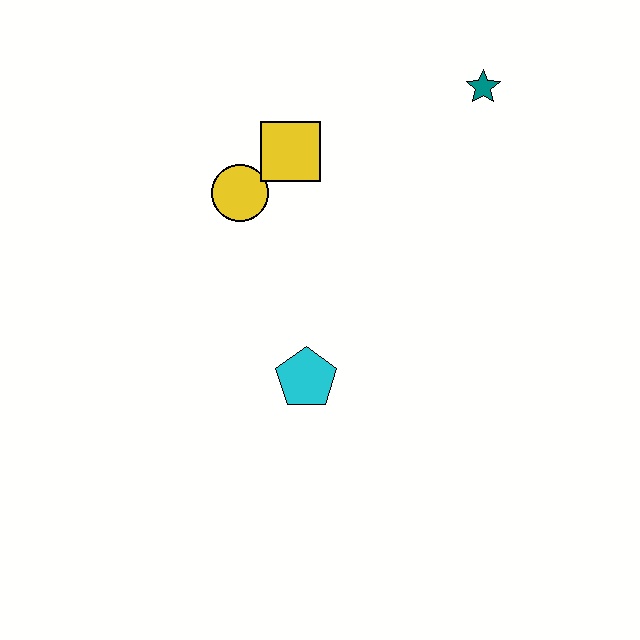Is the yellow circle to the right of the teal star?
No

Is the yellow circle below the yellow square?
Yes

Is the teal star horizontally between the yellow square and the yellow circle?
No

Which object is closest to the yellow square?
The yellow circle is closest to the yellow square.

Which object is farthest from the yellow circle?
The teal star is farthest from the yellow circle.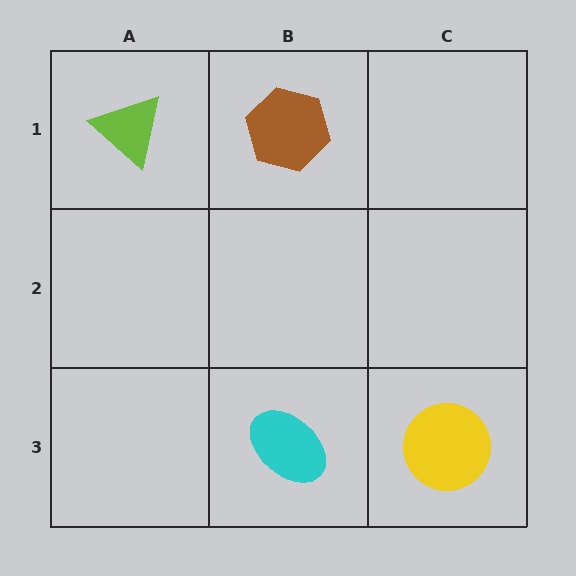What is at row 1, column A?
A lime triangle.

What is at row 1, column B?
A brown hexagon.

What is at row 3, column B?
A cyan ellipse.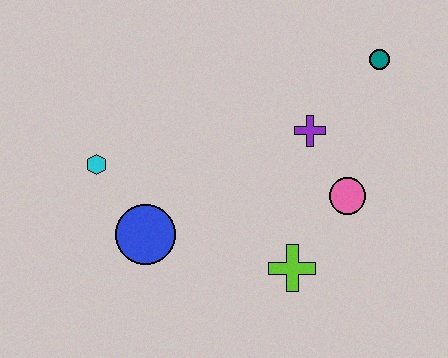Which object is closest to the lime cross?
The pink circle is closest to the lime cross.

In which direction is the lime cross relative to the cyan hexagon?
The lime cross is to the right of the cyan hexagon.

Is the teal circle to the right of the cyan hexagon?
Yes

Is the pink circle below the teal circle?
Yes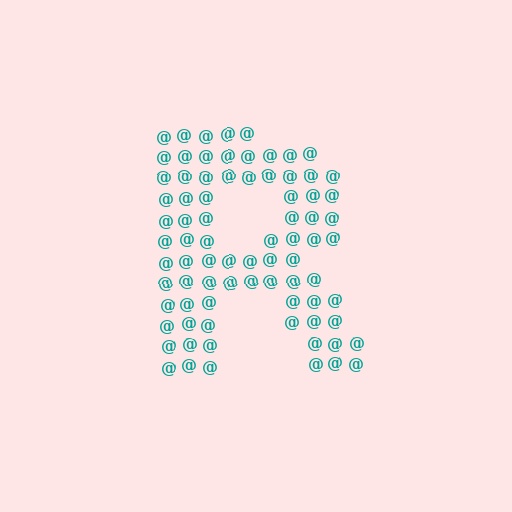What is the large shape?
The large shape is the letter R.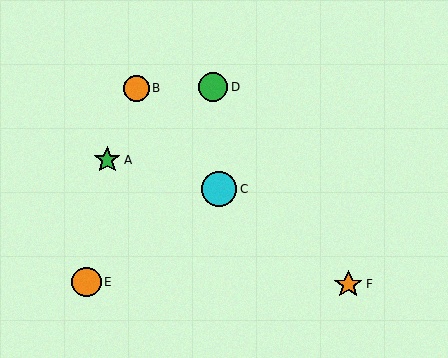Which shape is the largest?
The cyan circle (labeled C) is the largest.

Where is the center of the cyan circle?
The center of the cyan circle is at (219, 189).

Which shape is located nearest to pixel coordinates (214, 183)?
The cyan circle (labeled C) at (219, 189) is nearest to that location.